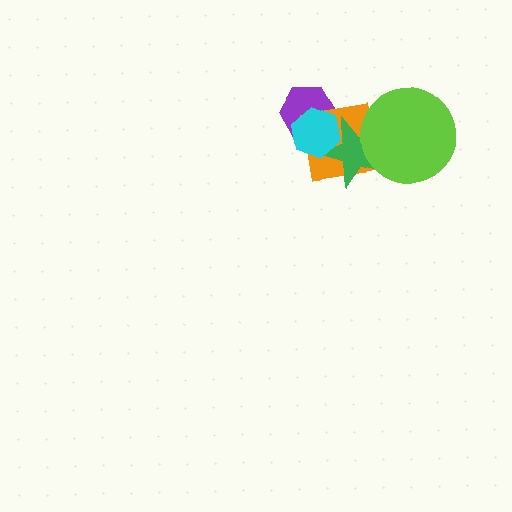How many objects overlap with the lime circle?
2 objects overlap with the lime circle.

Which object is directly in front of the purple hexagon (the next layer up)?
The orange square is directly in front of the purple hexagon.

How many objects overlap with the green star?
3 objects overlap with the green star.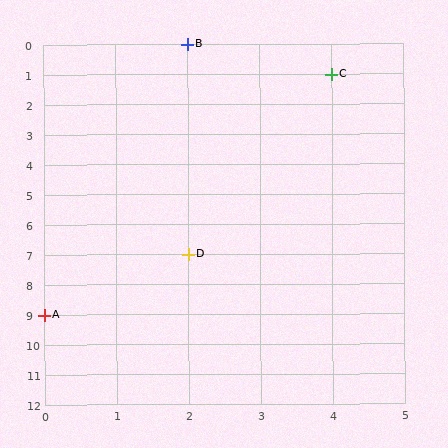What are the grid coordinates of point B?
Point B is at grid coordinates (2, 0).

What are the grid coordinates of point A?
Point A is at grid coordinates (0, 9).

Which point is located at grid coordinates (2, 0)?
Point B is at (2, 0).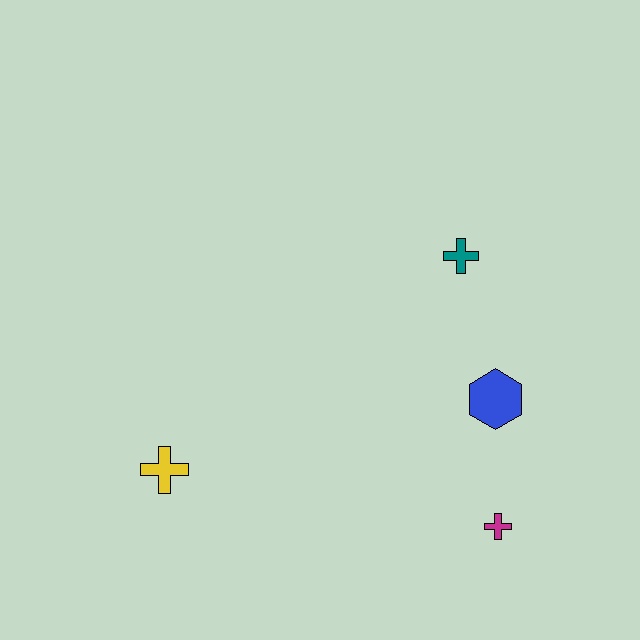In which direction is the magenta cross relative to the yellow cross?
The magenta cross is to the right of the yellow cross.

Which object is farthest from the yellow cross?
The teal cross is farthest from the yellow cross.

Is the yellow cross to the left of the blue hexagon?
Yes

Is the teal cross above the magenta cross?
Yes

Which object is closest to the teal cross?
The blue hexagon is closest to the teal cross.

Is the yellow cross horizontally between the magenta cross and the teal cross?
No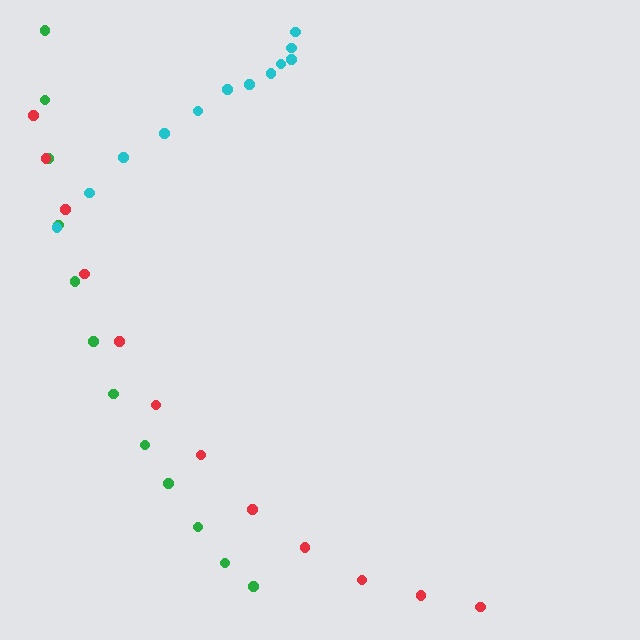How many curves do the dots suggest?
There are 3 distinct paths.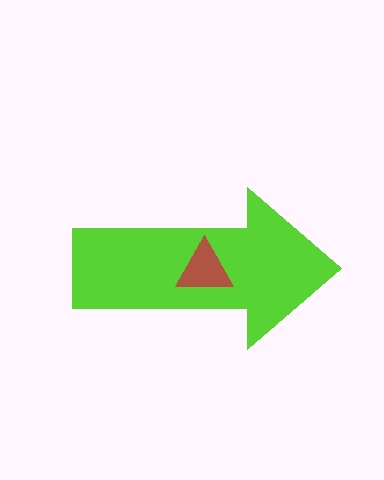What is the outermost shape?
The lime arrow.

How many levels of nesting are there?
2.